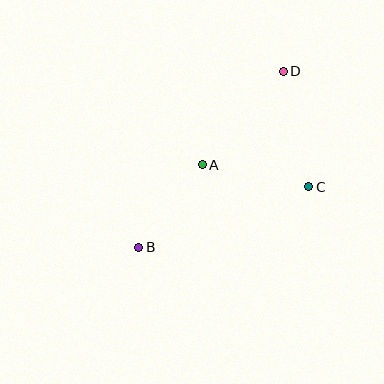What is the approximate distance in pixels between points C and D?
The distance between C and D is approximately 118 pixels.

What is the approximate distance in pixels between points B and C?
The distance between B and C is approximately 180 pixels.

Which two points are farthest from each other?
Points B and D are farthest from each other.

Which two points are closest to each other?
Points A and B are closest to each other.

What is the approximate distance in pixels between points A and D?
The distance between A and D is approximately 124 pixels.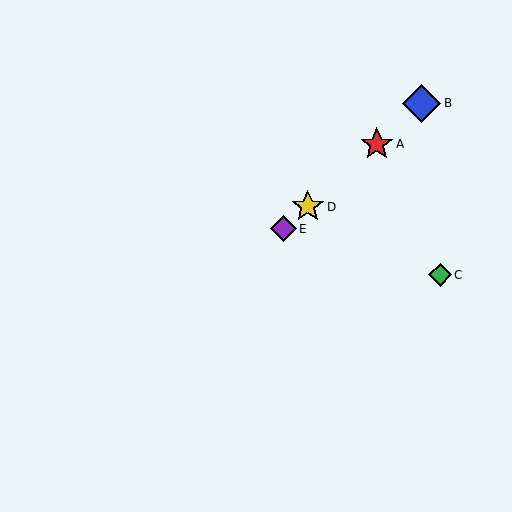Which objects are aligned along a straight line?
Objects A, B, D, E are aligned along a straight line.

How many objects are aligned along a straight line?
4 objects (A, B, D, E) are aligned along a straight line.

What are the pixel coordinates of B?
Object B is at (422, 103).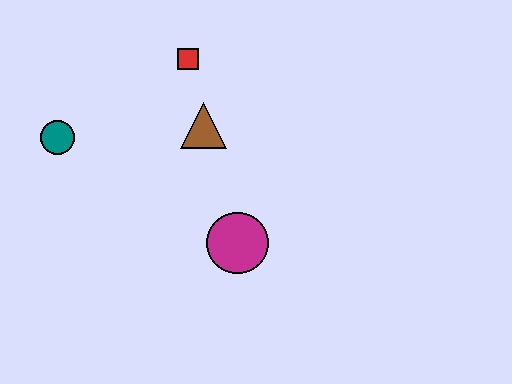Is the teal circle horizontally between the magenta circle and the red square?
No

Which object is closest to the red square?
The brown triangle is closest to the red square.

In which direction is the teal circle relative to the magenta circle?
The teal circle is to the left of the magenta circle.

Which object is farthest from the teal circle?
The magenta circle is farthest from the teal circle.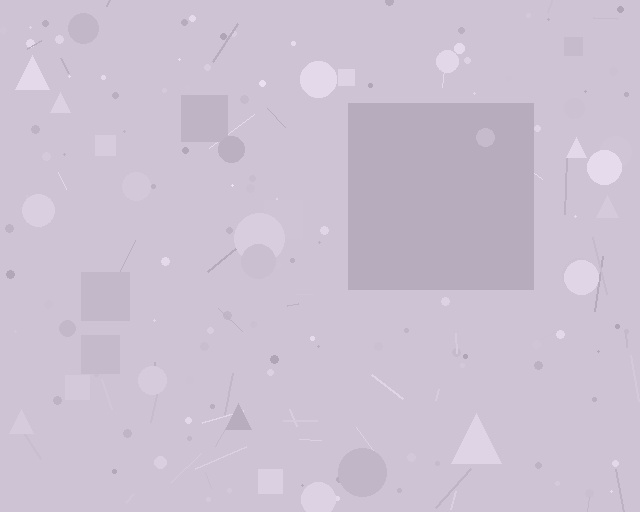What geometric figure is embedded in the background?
A square is embedded in the background.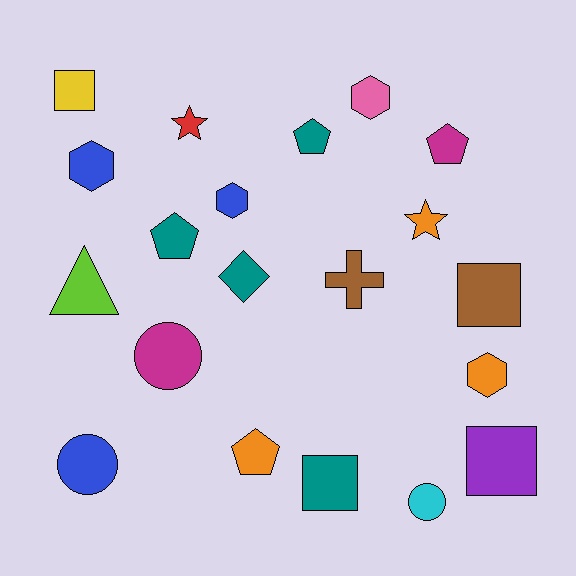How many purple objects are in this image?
There is 1 purple object.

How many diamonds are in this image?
There is 1 diamond.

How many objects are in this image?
There are 20 objects.